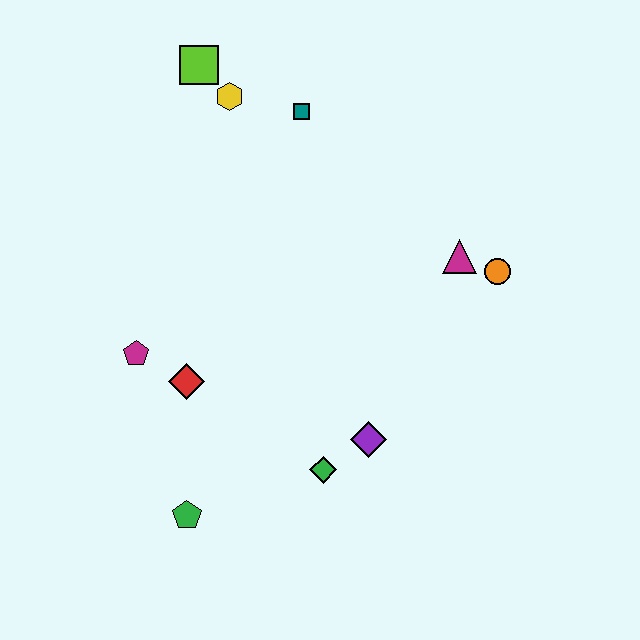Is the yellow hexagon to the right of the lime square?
Yes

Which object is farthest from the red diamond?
The orange circle is farthest from the red diamond.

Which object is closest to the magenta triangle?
The orange circle is closest to the magenta triangle.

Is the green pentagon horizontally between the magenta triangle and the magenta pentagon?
Yes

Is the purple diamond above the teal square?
No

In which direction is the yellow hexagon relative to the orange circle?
The yellow hexagon is to the left of the orange circle.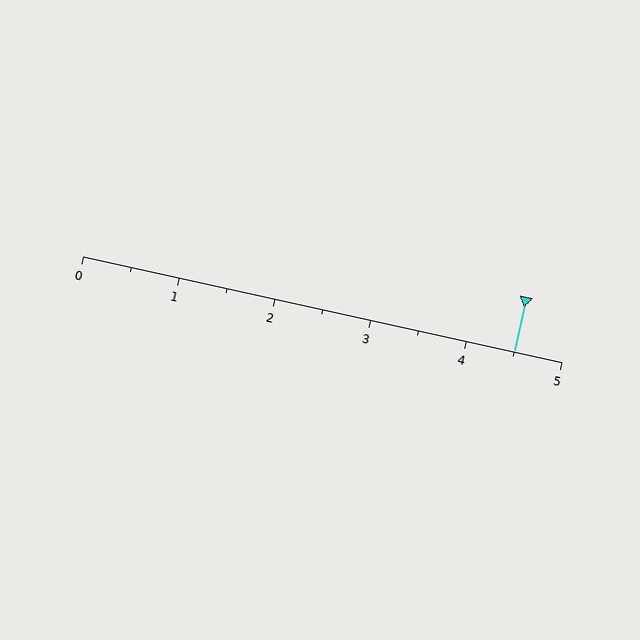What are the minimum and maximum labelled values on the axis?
The axis runs from 0 to 5.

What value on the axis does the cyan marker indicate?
The marker indicates approximately 4.5.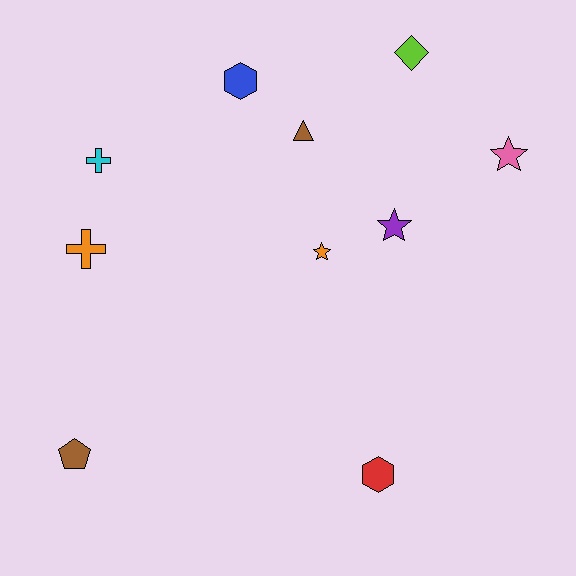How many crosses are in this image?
There are 2 crosses.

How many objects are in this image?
There are 10 objects.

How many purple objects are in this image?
There is 1 purple object.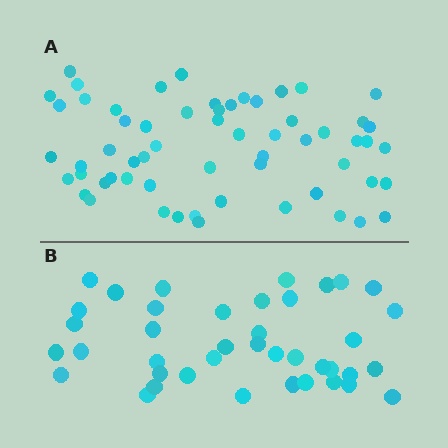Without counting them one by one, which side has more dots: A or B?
Region A (the top region) has more dots.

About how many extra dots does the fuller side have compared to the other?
Region A has approximately 20 more dots than region B.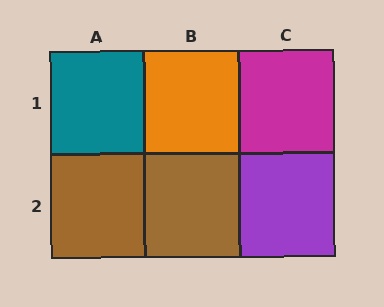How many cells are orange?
1 cell is orange.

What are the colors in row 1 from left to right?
Teal, orange, magenta.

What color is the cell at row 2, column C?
Purple.